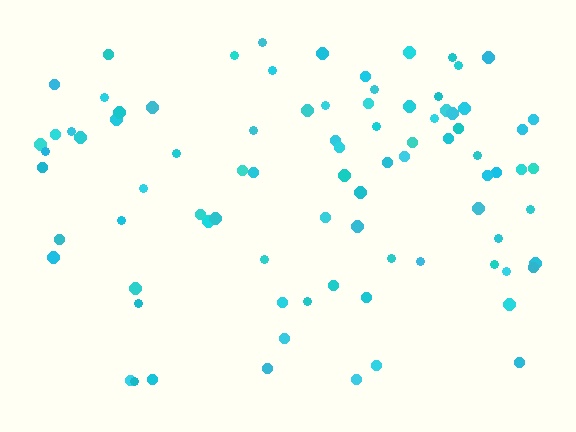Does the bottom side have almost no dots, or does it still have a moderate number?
Still a moderate number, just noticeably fewer than the top.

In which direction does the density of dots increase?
From bottom to top, with the top side densest.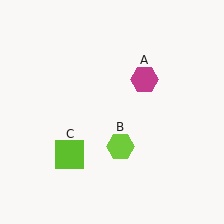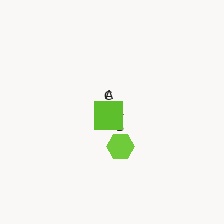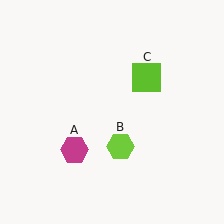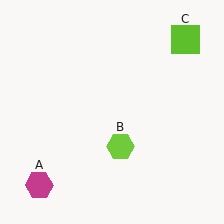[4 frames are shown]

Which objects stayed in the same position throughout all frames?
Lime hexagon (object B) remained stationary.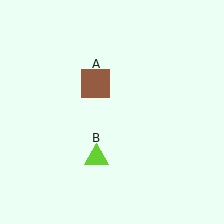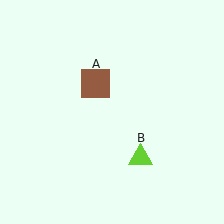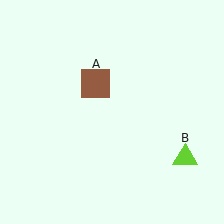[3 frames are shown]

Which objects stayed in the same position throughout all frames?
Brown square (object A) remained stationary.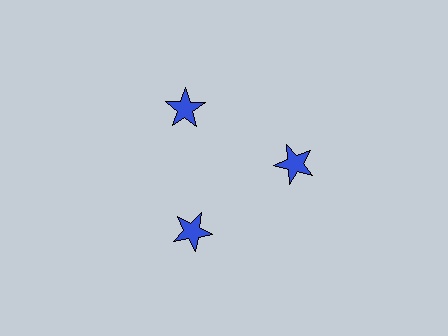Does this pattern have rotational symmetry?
Yes, this pattern has 3-fold rotational symmetry. It looks the same after rotating 120 degrees around the center.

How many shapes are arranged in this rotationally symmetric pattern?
There are 3 shapes, arranged in 3 groups of 1.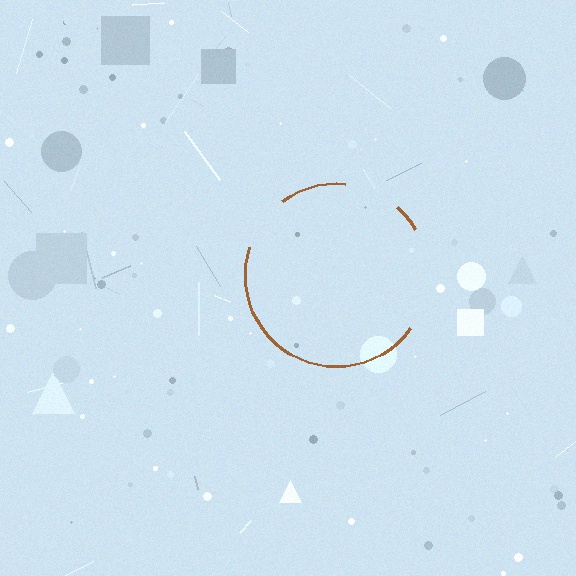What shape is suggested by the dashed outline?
The dashed outline suggests a circle.